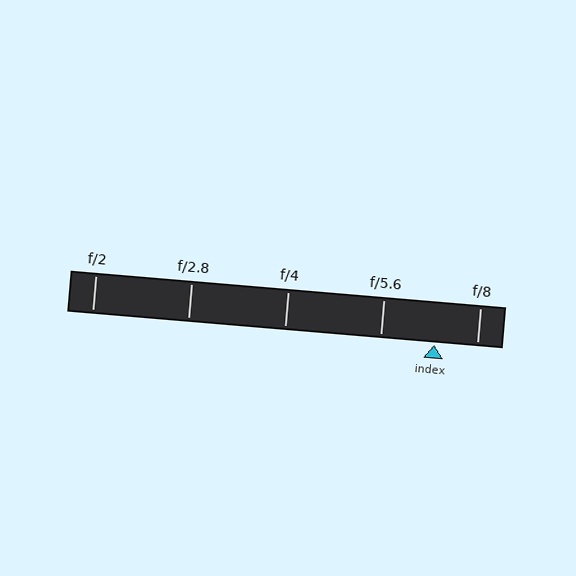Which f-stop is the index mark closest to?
The index mark is closest to f/8.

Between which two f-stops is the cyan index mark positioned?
The index mark is between f/5.6 and f/8.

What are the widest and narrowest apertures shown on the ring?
The widest aperture shown is f/2 and the narrowest is f/8.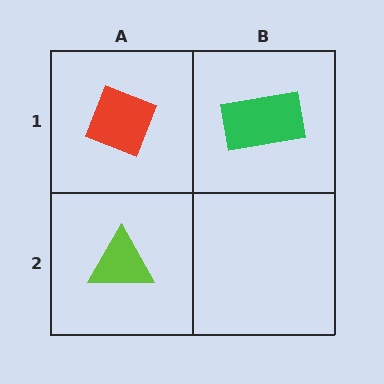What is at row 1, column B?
A green rectangle.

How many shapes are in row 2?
1 shape.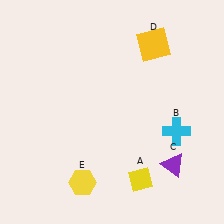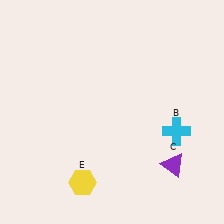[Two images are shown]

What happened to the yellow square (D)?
The yellow square (D) was removed in Image 2. It was in the top-right area of Image 1.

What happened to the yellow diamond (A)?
The yellow diamond (A) was removed in Image 2. It was in the bottom-right area of Image 1.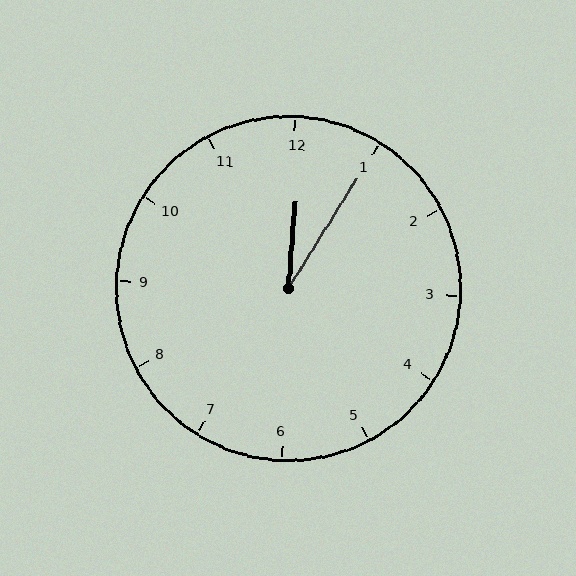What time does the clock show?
12:05.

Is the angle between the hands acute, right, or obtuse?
It is acute.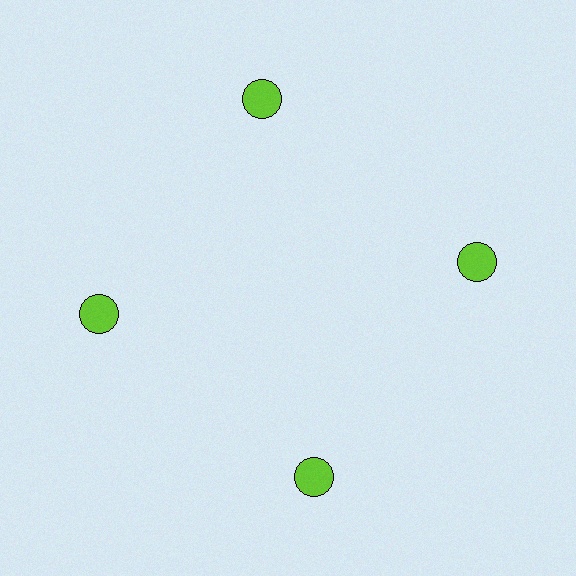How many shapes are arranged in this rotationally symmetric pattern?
There are 4 shapes, arranged in 4 groups of 1.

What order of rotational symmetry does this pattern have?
This pattern has 4-fold rotational symmetry.